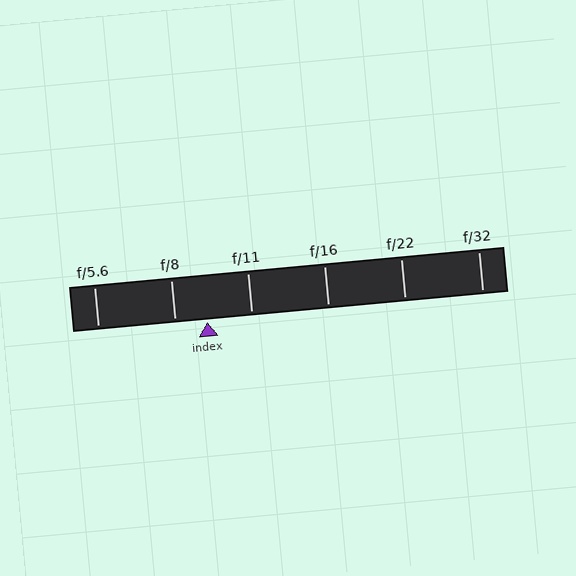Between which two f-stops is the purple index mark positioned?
The index mark is between f/8 and f/11.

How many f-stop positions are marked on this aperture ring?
There are 6 f-stop positions marked.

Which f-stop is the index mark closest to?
The index mark is closest to f/8.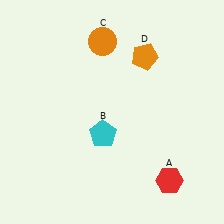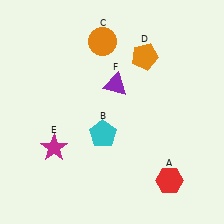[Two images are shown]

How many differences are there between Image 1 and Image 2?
There are 2 differences between the two images.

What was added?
A magenta star (E), a purple triangle (F) were added in Image 2.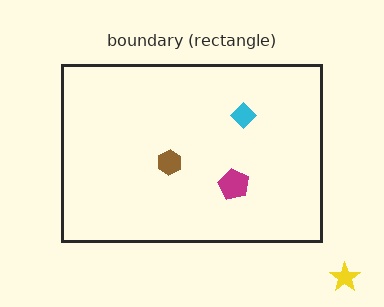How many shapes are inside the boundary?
3 inside, 1 outside.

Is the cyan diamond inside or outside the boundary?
Inside.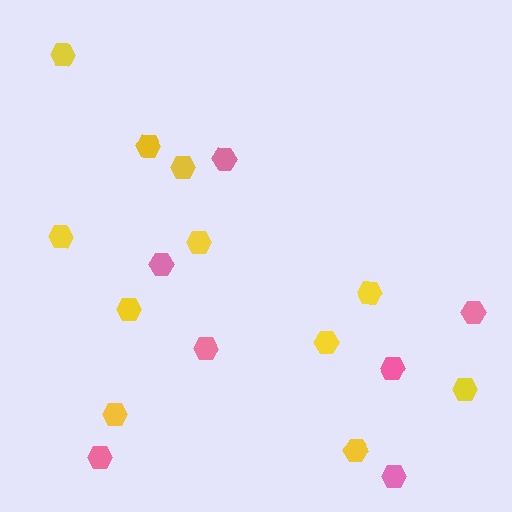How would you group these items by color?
There are 2 groups: one group of yellow hexagons (11) and one group of pink hexagons (7).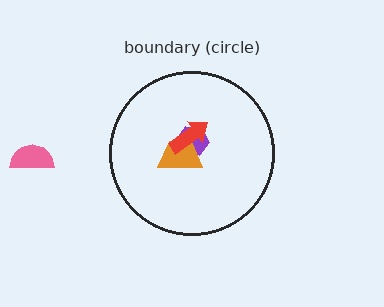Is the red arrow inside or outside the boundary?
Inside.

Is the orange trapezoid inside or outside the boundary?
Inside.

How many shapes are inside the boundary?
3 inside, 1 outside.